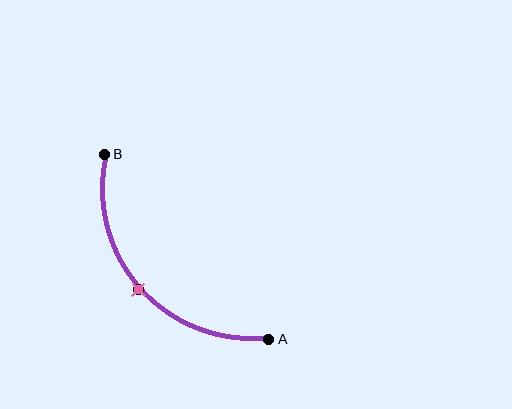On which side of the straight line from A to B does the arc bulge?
The arc bulges below and to the left of the straight line connecting A and B.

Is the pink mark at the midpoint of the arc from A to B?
Yes. The pink mark lies on the arc at equal arc-length from both A and B — it is the arc midpoint.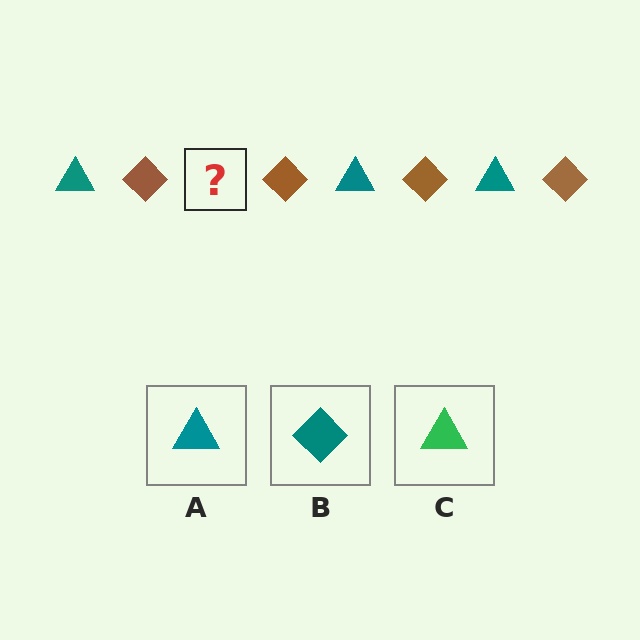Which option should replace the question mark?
Option A.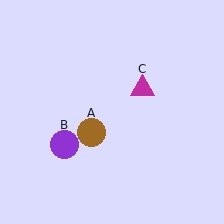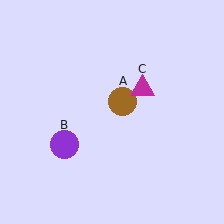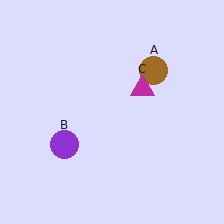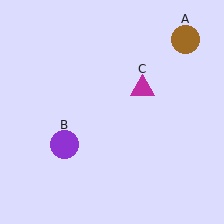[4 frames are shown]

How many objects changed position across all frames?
1 object changed position: brown circle (object A).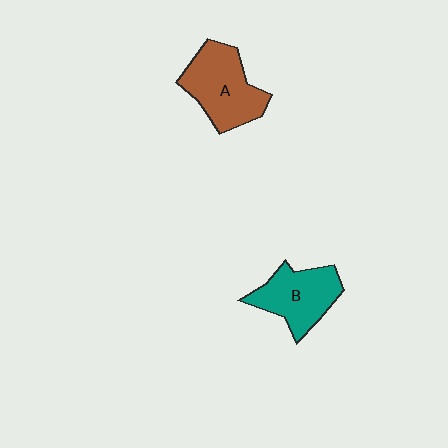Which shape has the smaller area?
Shape B (teal).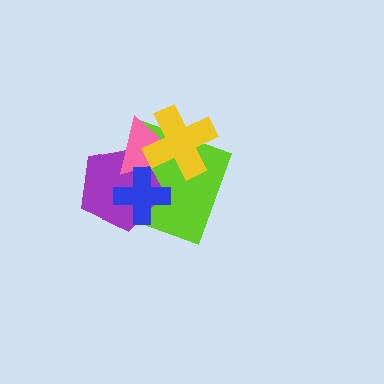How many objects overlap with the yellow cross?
2 objects overlap with the yellow cross.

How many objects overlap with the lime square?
4 objects overlap with the lime square.